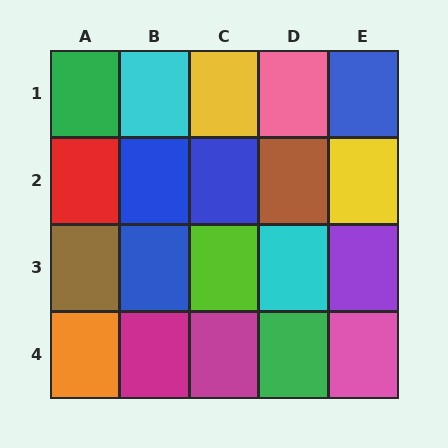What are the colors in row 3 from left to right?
Brown, blue, lime, cyan, purple.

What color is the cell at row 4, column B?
Magenta.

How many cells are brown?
2 cells are brown.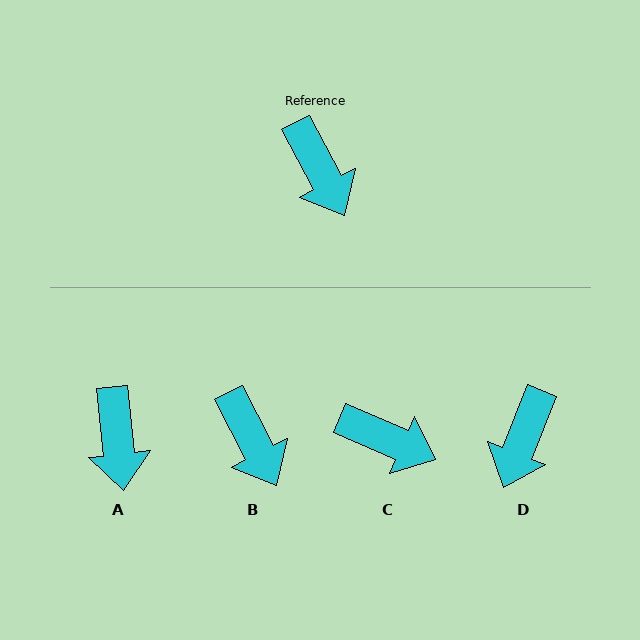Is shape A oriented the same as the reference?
No, it is off by about 21 degrees.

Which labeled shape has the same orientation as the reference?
B.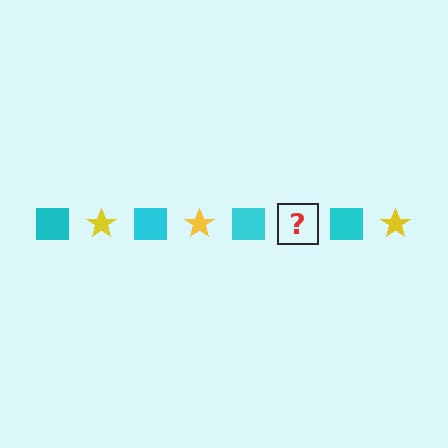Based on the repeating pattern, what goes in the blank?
The blank should be a yellow star.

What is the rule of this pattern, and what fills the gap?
The rule is that the pattern alternates between cyan square and yellow star. The gap should be filled with a yellow star.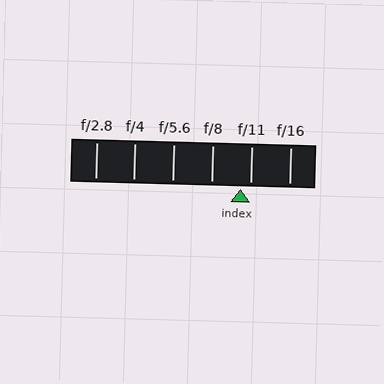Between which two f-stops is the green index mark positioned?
The index mark is between f/8 and f/11.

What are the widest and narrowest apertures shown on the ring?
The widest aperture shown is f/2.8 and the narrowest is f/16.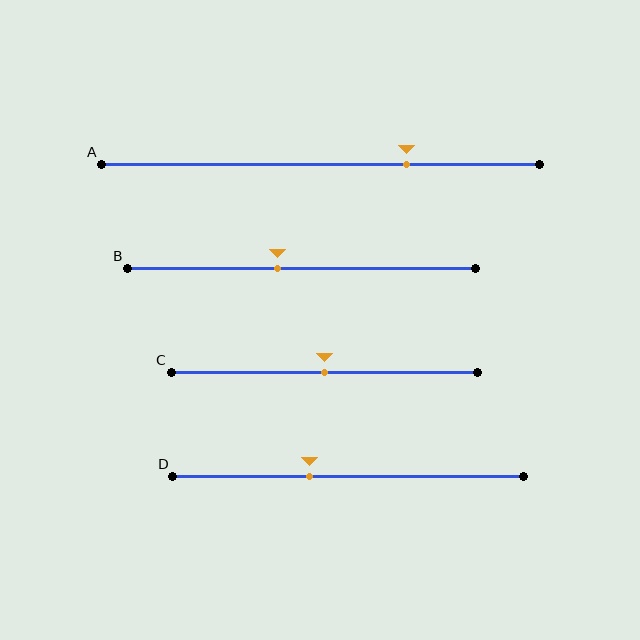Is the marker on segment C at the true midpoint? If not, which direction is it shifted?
Yes, the marker on segment C is at the true midpoint.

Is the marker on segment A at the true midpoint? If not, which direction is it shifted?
No, the marker on segment A is shifted to the right by about 20% of the segment length.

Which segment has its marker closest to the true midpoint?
Segment C has its marker closest to the true midpoint.